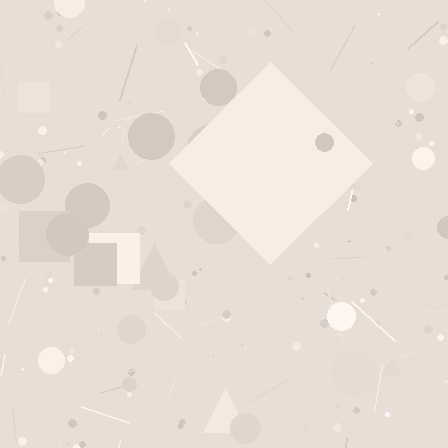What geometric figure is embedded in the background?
A diamond is embedded in the background.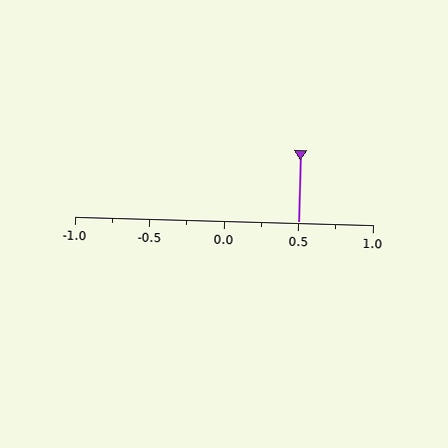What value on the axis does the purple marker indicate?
The marker indicates approximately 0.5.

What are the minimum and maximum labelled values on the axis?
The axis runs from -1.0 to 1.0.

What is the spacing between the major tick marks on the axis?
The major ticks are spaced 0.5 apart.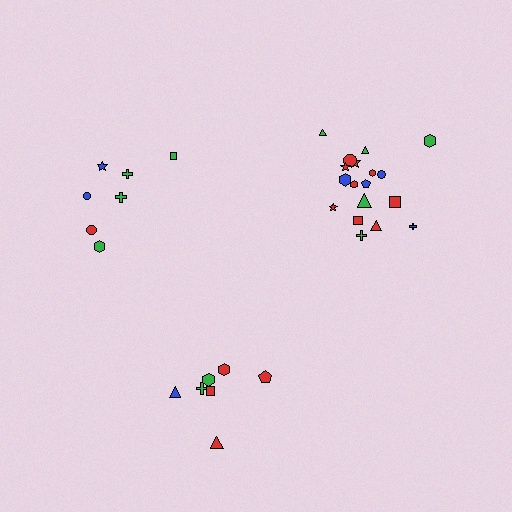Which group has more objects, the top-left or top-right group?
The top-right group.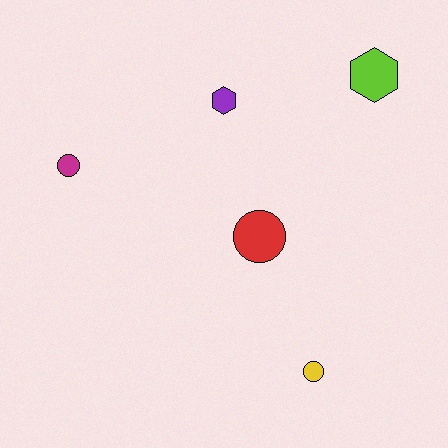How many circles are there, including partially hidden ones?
There are 3 circles.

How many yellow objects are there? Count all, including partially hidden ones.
There is 1 yellow object.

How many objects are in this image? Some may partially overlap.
There are 5 objects.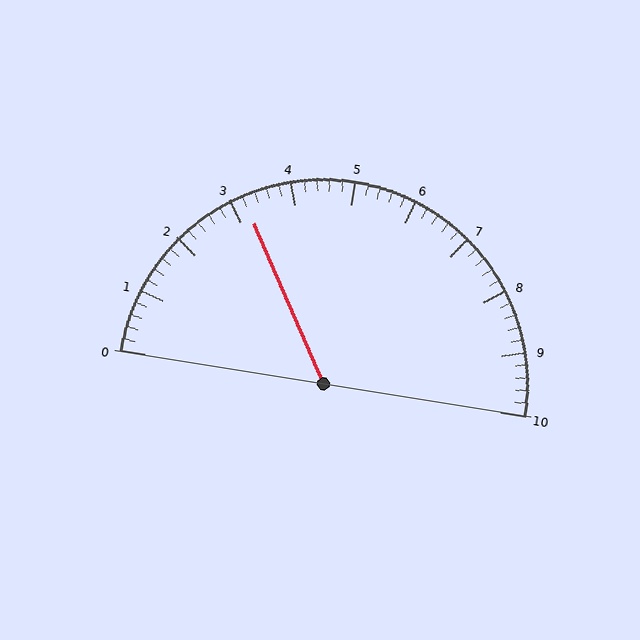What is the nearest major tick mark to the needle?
The nearest major tick mark is 3.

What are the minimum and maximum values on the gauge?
The gauge ranges from 0 to 10.